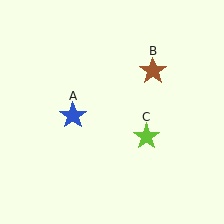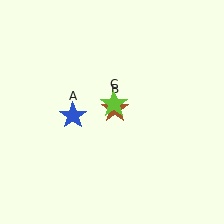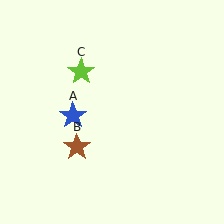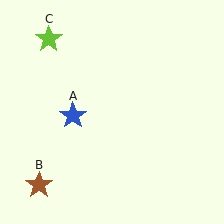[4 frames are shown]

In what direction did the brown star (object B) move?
The brown star (object B) moved down and to the left.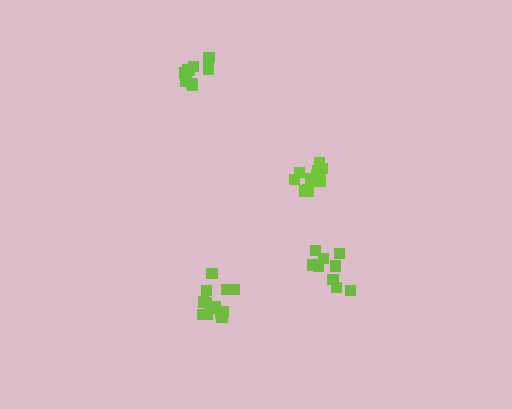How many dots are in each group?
Group 1: 9 dots, Group 2: 14 dots, Group 3: 14 dots, Group 4: 9 dots (46 total).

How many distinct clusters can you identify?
There are 4 distinct clusters.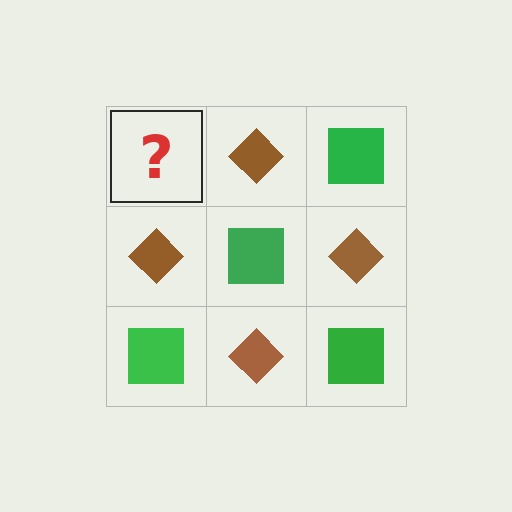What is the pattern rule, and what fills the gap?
The rule is that it alternates green square and brown diamond in a checkerboard pattern. The gap should be filled with a green square.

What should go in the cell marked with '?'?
The missing cell should contain a green square.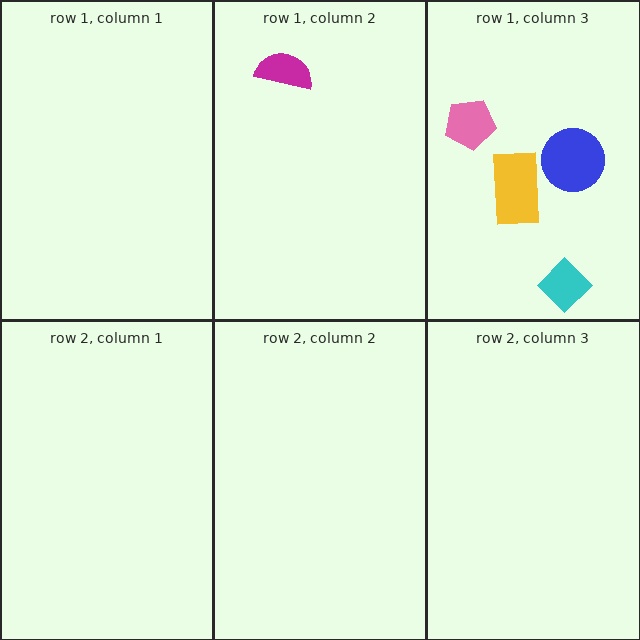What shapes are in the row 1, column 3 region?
The pink pentagon, the yellow rectangle, the cyan diamond, the blue circle.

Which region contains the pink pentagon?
The row 1, column 3 region.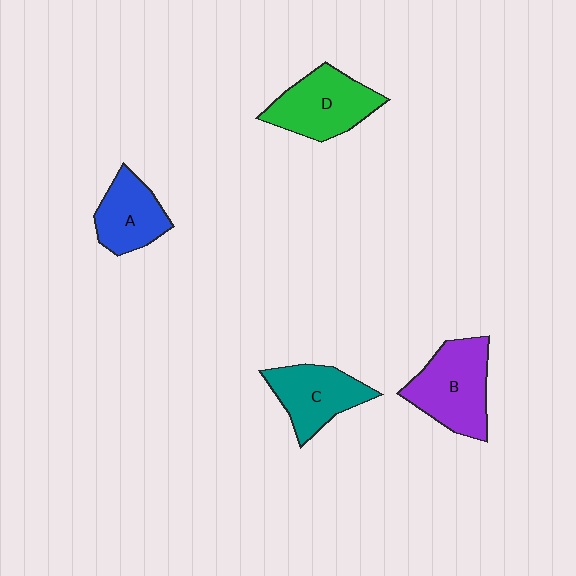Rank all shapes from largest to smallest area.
From largest to smallest: B (purple), D (green), C (teal), A (blue).